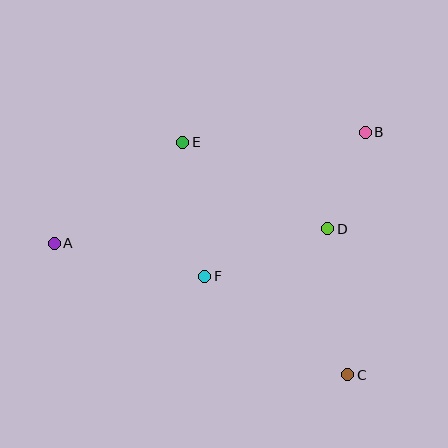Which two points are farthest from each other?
Points A and B are farthest from each other.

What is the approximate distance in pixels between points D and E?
The distance between D and E is approximately 169 pixels.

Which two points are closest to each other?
Points B and D are closest to each other.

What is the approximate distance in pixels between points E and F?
The distance between E and F is approximately 135 pixels.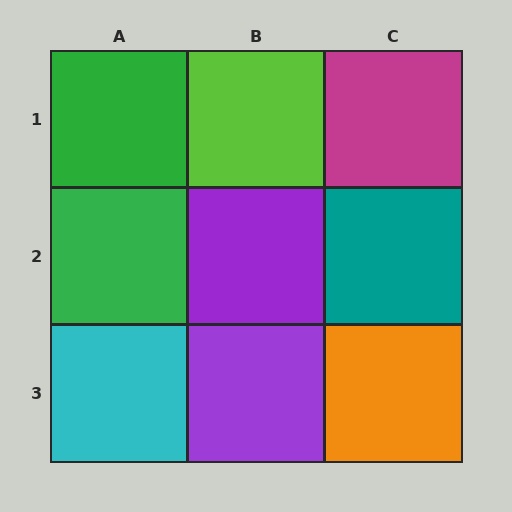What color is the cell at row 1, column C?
Magenta.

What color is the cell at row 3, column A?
Cyan.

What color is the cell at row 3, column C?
Orange.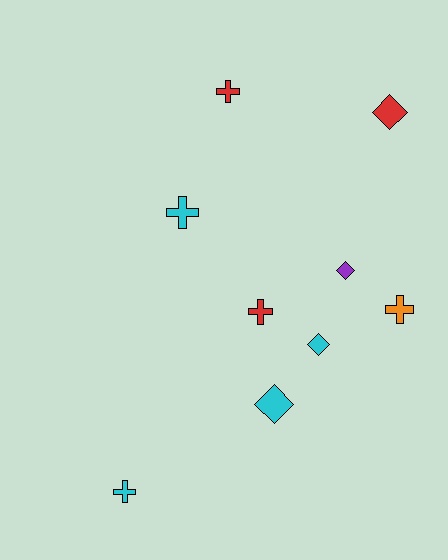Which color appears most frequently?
Cyan, with 4 objects.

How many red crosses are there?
There are 2 red crosses.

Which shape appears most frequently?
Cross, with 5 objects.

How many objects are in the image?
There are 9 objects.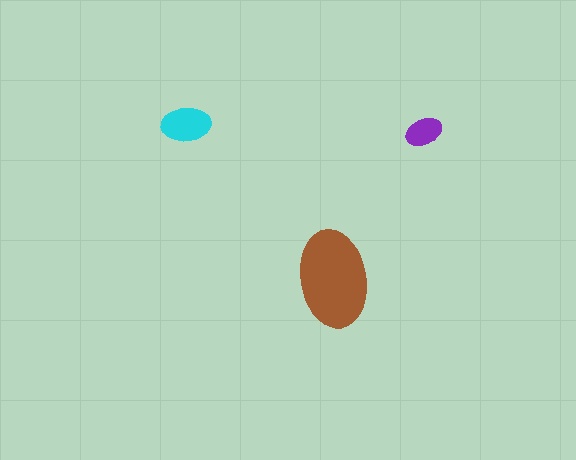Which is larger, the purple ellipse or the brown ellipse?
The brown one.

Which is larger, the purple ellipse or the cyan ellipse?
The cyan one.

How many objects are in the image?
There are 3 objects in the image.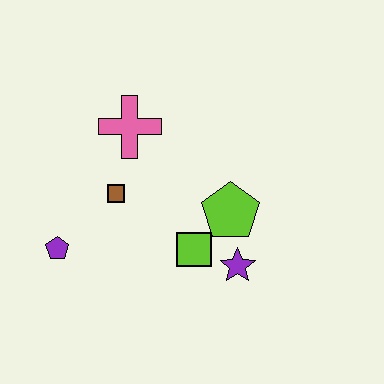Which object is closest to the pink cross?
The brown square is closest to the pink cross.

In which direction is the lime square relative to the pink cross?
The lime square is below the pink cross.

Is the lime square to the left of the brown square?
No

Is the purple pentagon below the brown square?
Yes